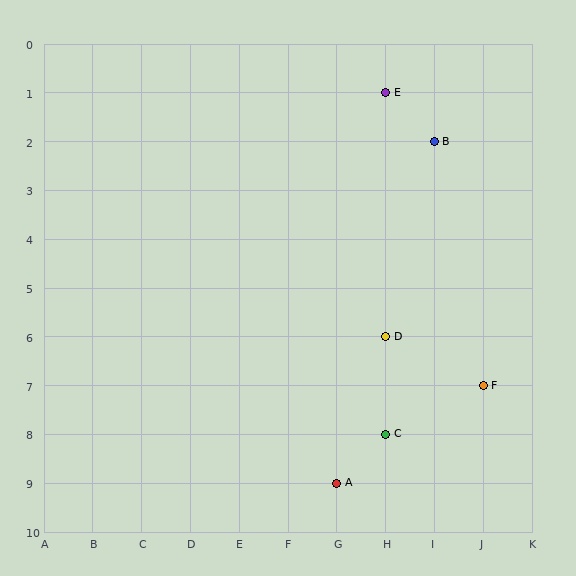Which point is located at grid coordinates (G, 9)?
Point A is at (G, 9).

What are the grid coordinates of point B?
Point B is at grid coordinates (I, 2).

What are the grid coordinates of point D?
Point D is at grid coordinates (H, 6).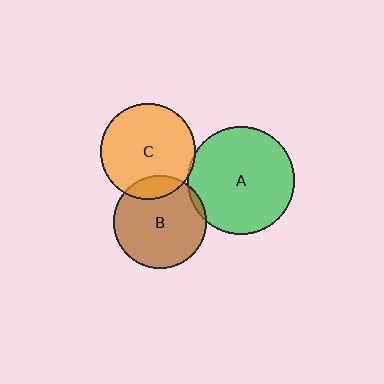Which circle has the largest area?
Circle A (green).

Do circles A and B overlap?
Yes.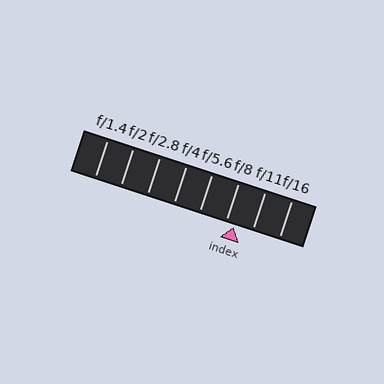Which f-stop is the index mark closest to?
The index mark is closest to f/8.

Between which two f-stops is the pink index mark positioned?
The index mark is between f/8 and f/11.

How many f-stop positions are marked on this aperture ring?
There are 8 f-stop positions marked.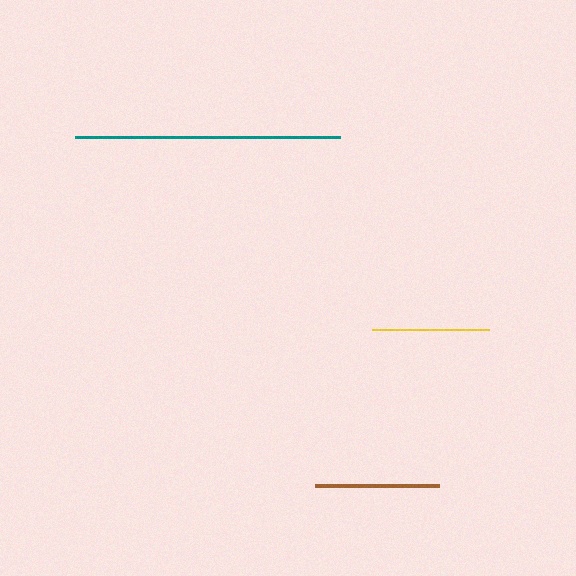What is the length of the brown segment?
The brown segment is approximately 123 pixels long.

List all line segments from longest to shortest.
From longest to shortest: teal, brown, yellow.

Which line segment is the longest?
The teal line is the longest at approximately 265 pixels.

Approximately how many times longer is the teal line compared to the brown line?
The teal line is approximately 2.1 times the length of the brown line.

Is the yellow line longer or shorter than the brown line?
The brown line is longer than the yellow line.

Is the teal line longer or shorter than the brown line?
The teal line is longer than the brown line.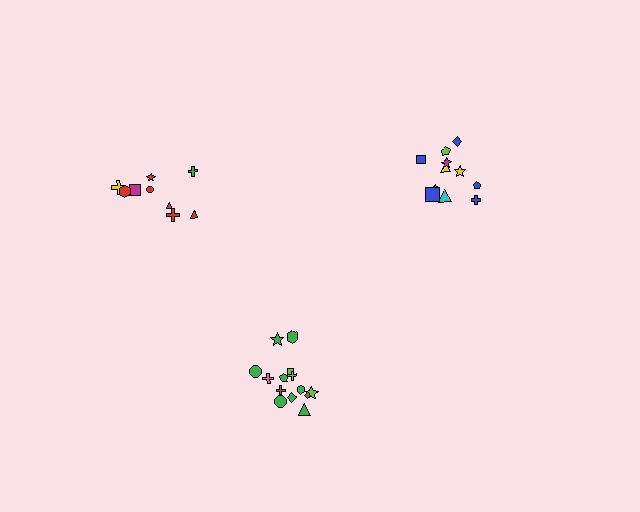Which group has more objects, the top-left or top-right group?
The top-right group.